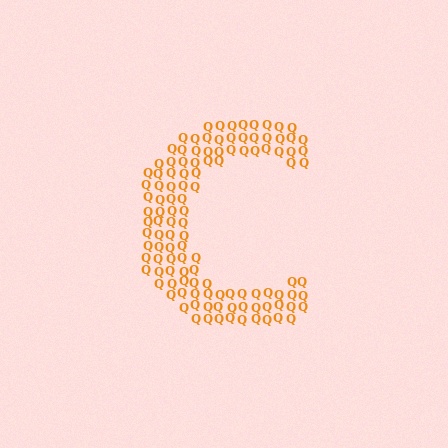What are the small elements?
The small elements are letter Q's.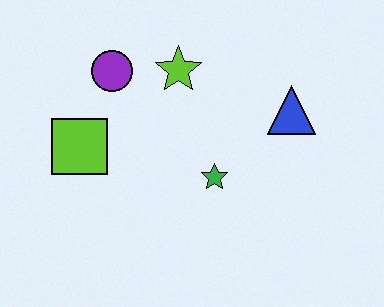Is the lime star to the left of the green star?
Yes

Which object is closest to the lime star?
The purple circle is closest to the lime star.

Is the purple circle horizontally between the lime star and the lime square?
Yes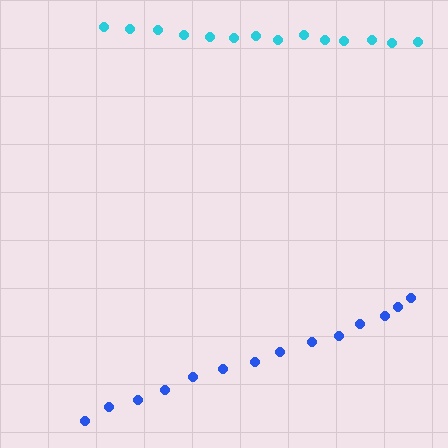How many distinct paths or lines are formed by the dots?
There are 2 distinct paths.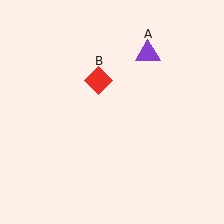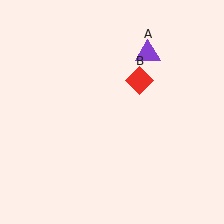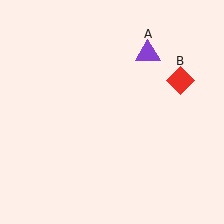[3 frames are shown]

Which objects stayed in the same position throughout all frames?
Purple triangle (object A) remained stationary.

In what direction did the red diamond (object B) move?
The red diamond (object B) moved right.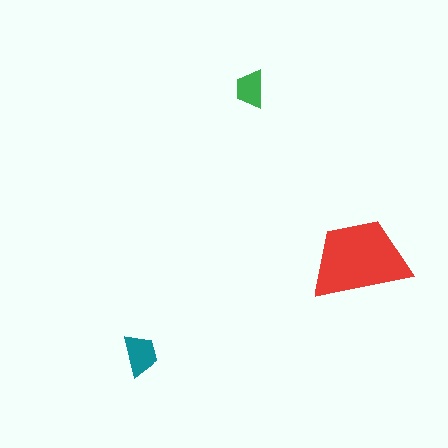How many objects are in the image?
There are 3 objects in the image.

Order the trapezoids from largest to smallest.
the red one, the teal one, the green one.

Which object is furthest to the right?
The red trapezoid is rightmost.